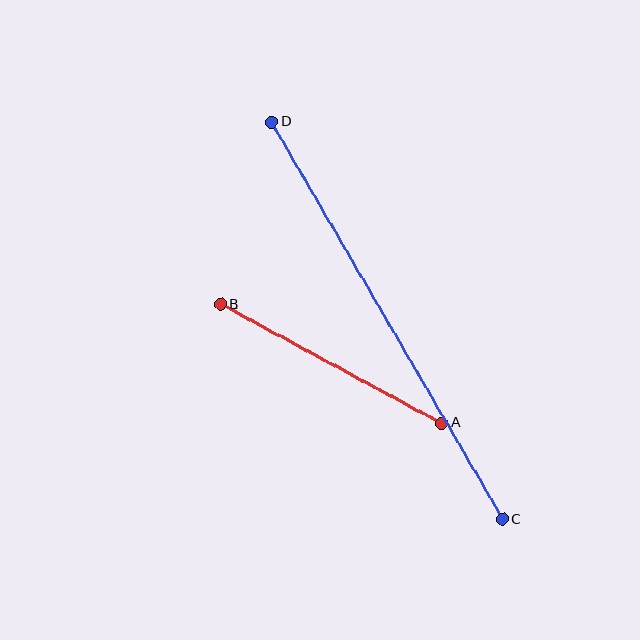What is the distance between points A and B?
The distance is approximately 251 pixels.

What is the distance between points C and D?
The distance is approximately 460 pixels.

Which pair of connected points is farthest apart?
Points C and D are farthest apart.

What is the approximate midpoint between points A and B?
The midpoint is at approximately (331, 364) pixels.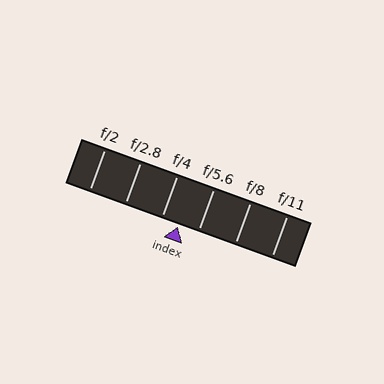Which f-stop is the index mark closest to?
The index mark is closest to f/4.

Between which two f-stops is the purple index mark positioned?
The index mark is between f/4 and f/5.6.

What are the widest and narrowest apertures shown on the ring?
The widest aperture shown is f/2 and the narrowest is f/11.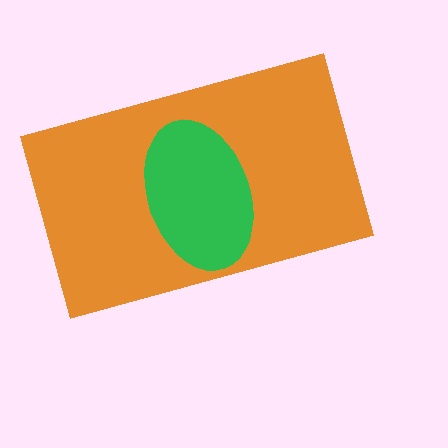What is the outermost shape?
The orange rectangle.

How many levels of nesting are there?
2.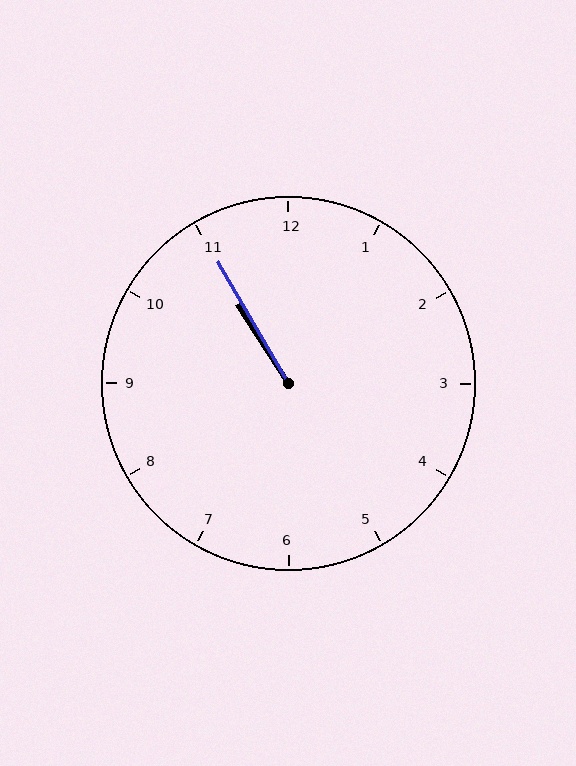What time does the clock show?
10:55.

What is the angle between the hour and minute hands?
Approximately 2 degrees.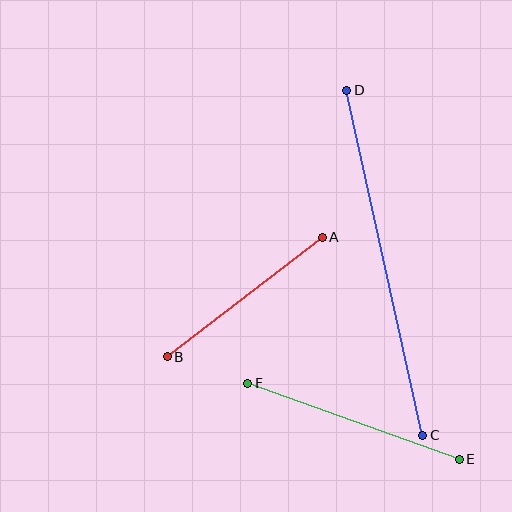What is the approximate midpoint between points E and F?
The midpoint is at approximately (353, 421) pixels.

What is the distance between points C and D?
The distance is approximately 353 pixels.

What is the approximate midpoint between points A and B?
The midpoint is at approximately (245, 297) pixels.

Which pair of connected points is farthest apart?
Points C and D are farthest apart.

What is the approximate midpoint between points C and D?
The midpoint is at approximately (385, 263) pixels.